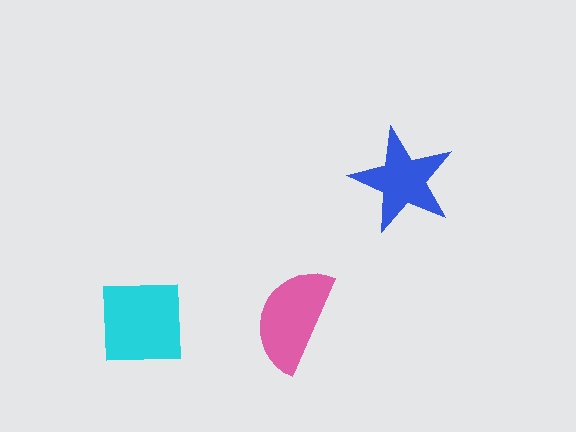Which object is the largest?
The cyan square.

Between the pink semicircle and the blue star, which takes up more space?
The pink semicircle.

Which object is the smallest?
The blue star.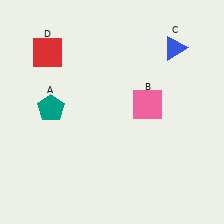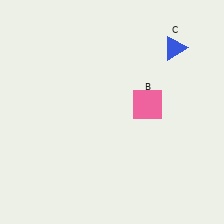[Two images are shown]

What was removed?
The teal pentagon (A), the red square (D) were removed in Image 2.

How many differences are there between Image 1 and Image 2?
There are 2 differences between the two images.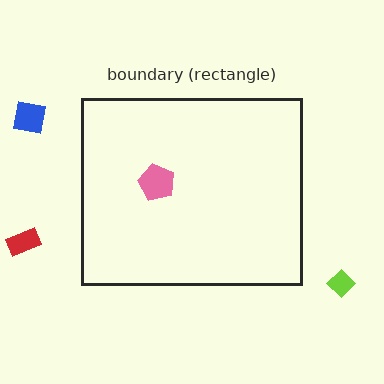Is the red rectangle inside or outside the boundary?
Outside.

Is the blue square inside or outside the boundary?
Outside.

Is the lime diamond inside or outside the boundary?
Outside.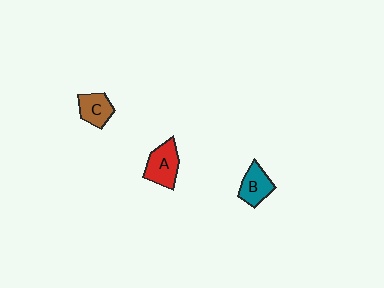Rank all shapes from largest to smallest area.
From largest to smallest: A (red), B (teal), C (brown).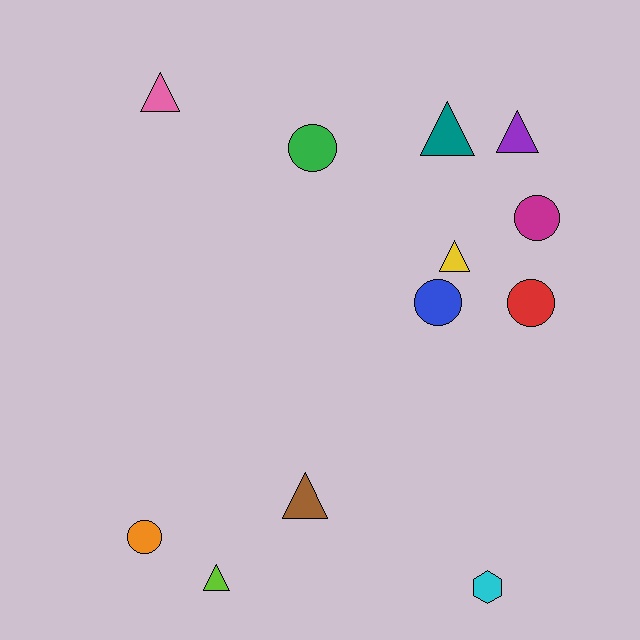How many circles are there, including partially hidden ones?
There are 5 circles.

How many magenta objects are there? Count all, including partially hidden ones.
There is 1 magenta object.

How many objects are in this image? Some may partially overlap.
There are 12 objects.